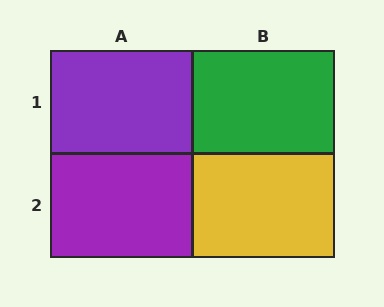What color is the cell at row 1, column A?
Purple.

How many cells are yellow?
1 cell is yellow.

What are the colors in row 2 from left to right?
Purple, yellow.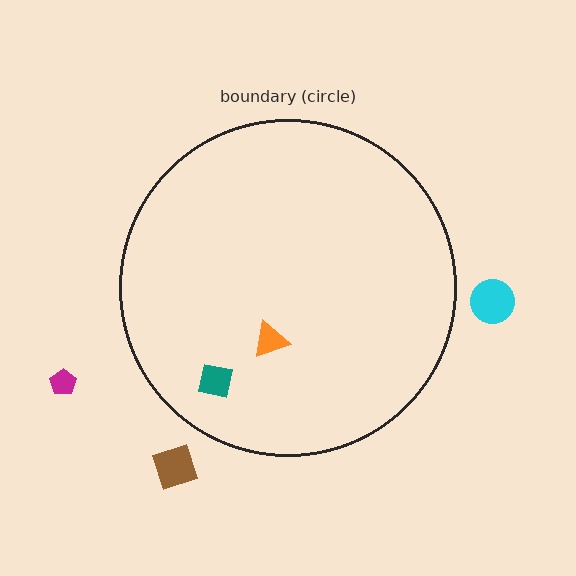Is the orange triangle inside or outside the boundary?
Inside.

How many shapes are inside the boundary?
2 inside, 3 outside.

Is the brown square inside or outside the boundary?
Outside.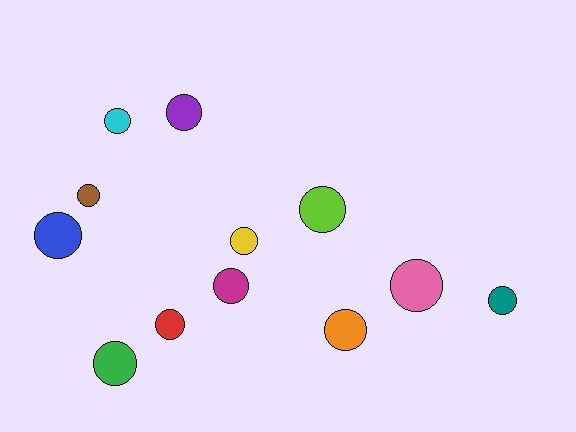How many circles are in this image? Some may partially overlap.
There are 12 circles.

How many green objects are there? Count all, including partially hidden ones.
There is 1 green object.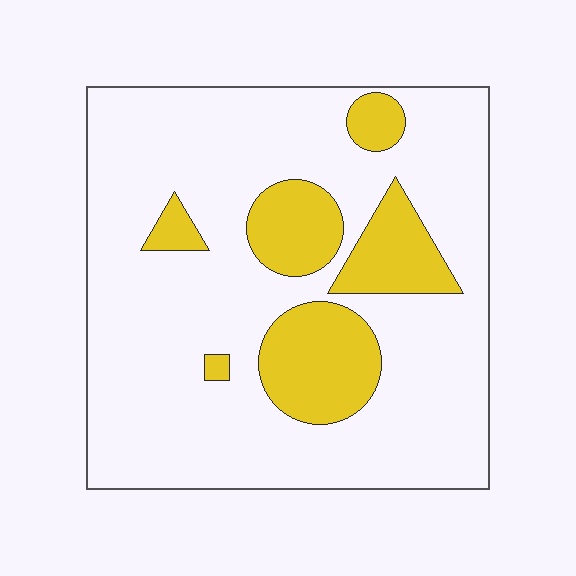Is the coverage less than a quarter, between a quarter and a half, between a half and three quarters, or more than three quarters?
Less than a quarter.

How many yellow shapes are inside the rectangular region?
6.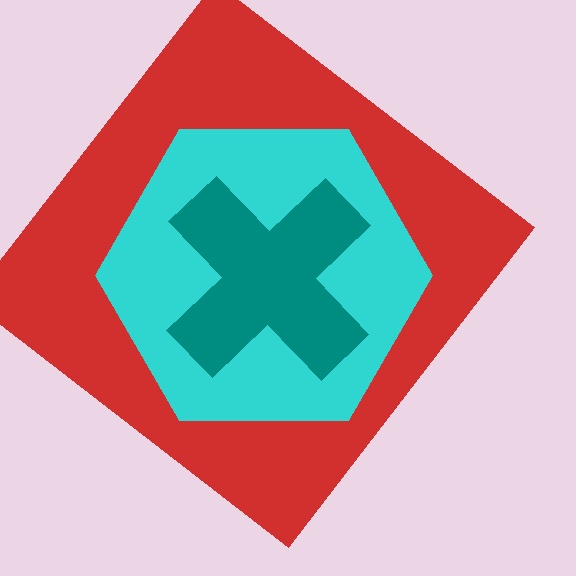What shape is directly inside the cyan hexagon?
The teal cross.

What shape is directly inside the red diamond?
The cyan hexagon.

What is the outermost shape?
The red diamond.